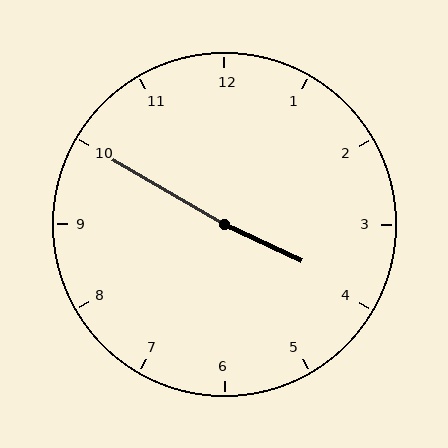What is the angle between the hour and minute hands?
Approximately 175 degrees.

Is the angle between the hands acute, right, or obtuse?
It is obtuse.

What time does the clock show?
3:50.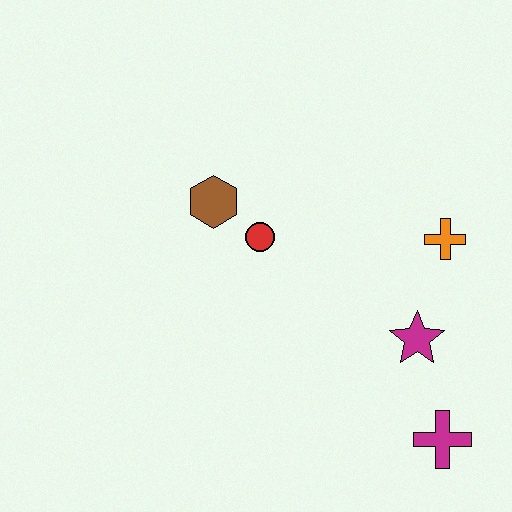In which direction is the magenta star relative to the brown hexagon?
The magenta star is to the right of the brown hexagon.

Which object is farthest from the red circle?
The magenta cross is farthest from the red circle.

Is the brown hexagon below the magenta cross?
No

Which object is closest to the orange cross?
The magenta star is closest to the orange cross.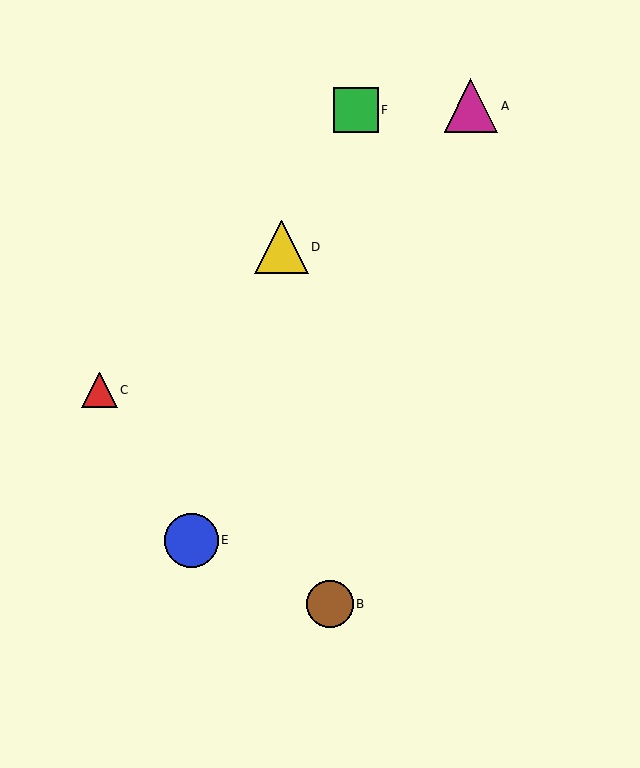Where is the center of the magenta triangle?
The center of the magenta triangle is at (471, 106).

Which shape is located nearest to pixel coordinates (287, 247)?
The yellow triangle (labeled D) at (282, 247) is nearest to that location.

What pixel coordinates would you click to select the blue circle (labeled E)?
Click at (192, 540) to select the blue circle E.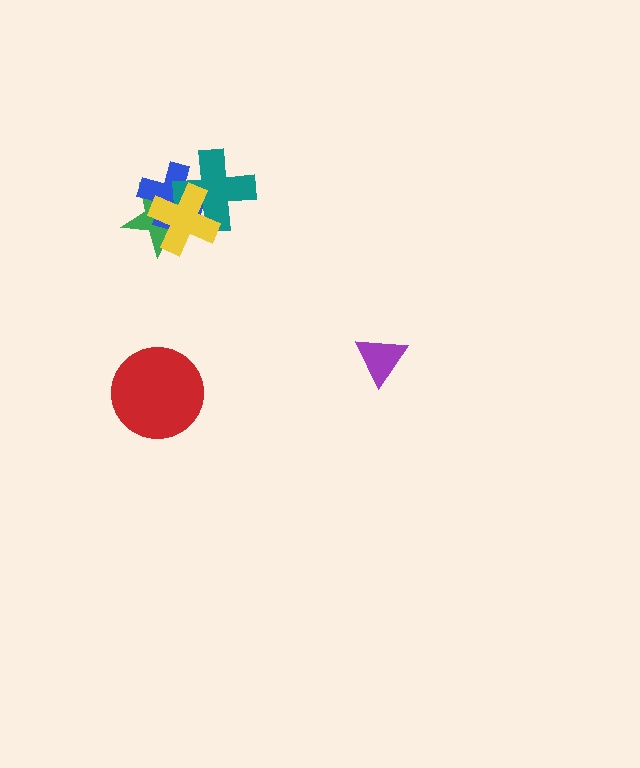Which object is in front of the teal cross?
The yellow cross is in front of the teal cross.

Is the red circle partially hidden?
No, no other shape covers it.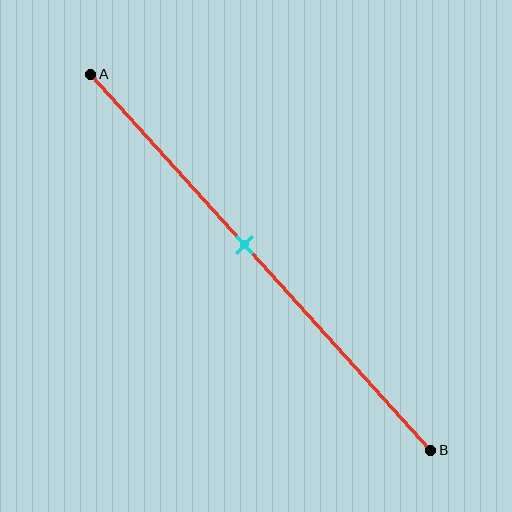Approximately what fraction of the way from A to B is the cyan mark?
The cyan mark is approximately 45% of the way from A to B.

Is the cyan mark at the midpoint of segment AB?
No, the mark is at about 45% from A, not at the 50% midpoint.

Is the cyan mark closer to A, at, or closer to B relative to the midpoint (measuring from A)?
The cyan mark is closer to point A than the midpoint of segment AB.